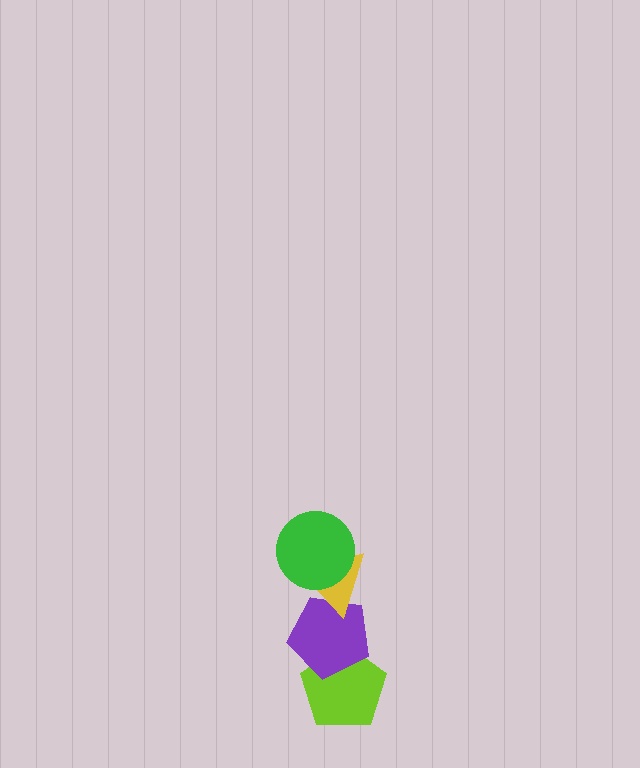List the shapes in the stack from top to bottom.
From top to bottom: the green circle, the yellow triangle, the purple pentagon, the lime pentagon.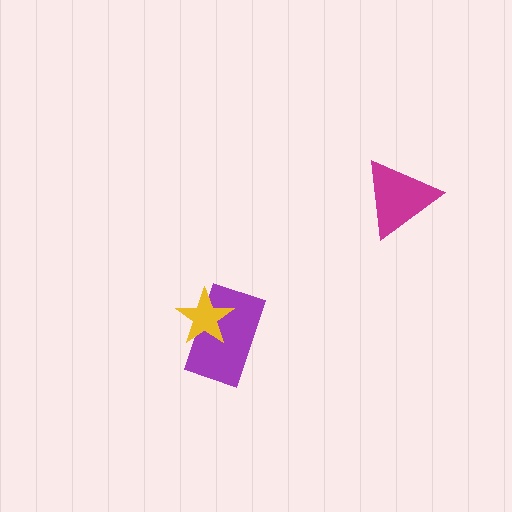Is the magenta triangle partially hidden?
No, no other shape covers it.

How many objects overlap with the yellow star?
1 object overlaps with the yellow star.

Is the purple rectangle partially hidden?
Yes, it is partially covered by another shape.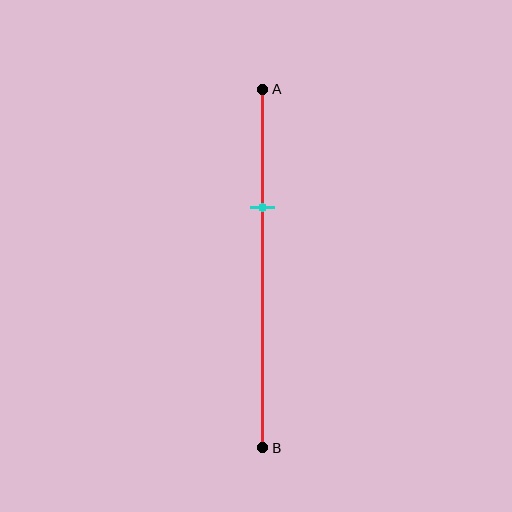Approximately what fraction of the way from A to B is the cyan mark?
The cyan mark is approximately 35% of the way from A to B.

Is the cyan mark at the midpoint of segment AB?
No, the mark is at about 35% from A, not at the 50% midpoint.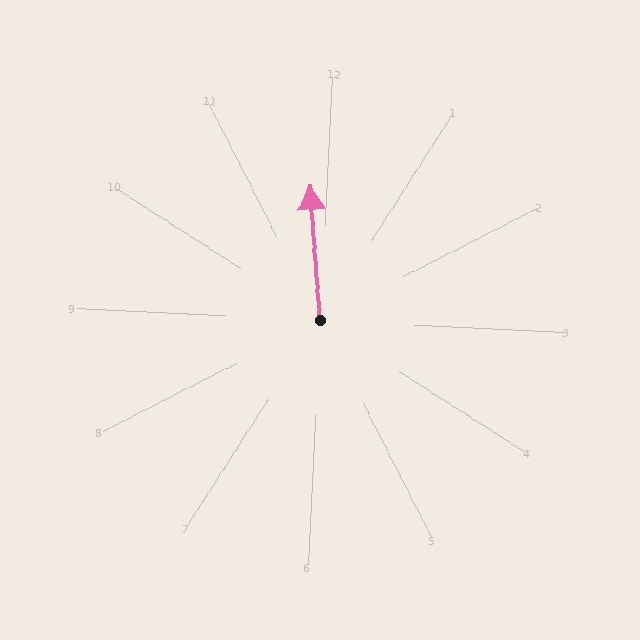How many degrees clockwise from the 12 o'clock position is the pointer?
Approximately 353 degrees.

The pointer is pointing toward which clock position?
Roughly 12 o'clock.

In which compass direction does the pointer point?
North.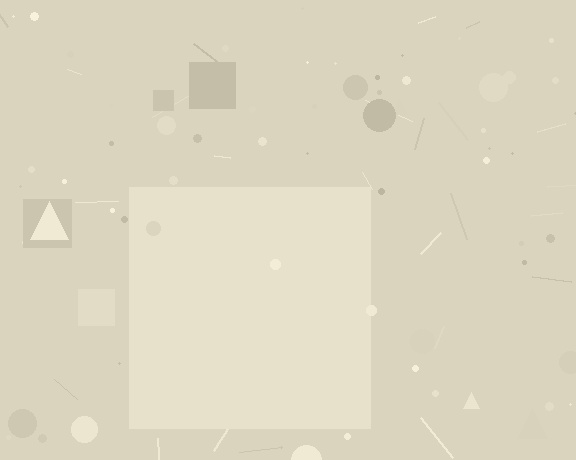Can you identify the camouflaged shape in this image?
The camouflaged shape is a square.